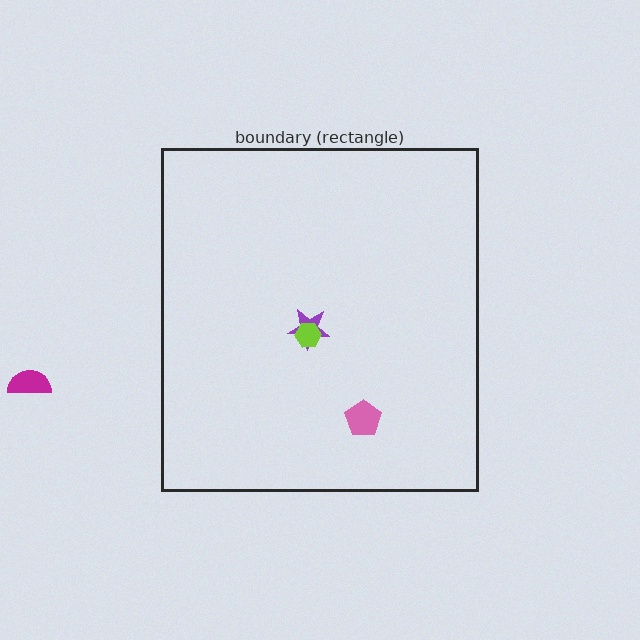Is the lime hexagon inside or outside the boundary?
Inside.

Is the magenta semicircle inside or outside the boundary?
Outside.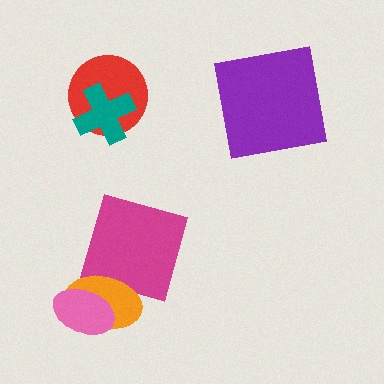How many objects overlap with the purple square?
0 objects overlap with the purple square.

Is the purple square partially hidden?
No, no other shape covers it.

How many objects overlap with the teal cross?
1 object overlaps with the teal cross.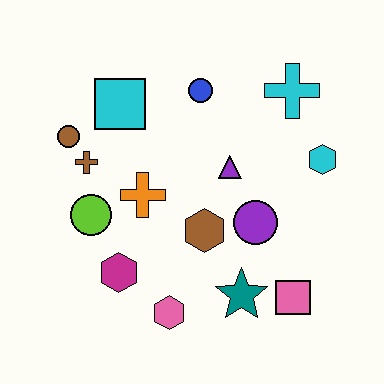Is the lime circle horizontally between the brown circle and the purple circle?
Yes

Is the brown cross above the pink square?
Yes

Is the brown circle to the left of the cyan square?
Yes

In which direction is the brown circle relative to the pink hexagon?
The brown circle is above the pink hexagon.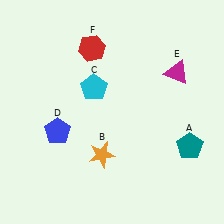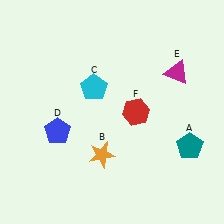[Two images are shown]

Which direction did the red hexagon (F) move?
The red hexagon (F) moved down.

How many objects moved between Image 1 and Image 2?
1 object moved between the two images.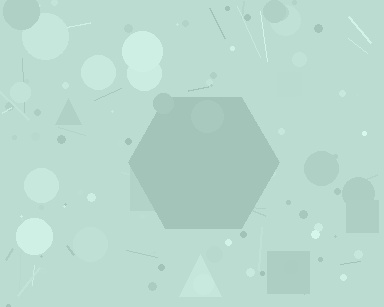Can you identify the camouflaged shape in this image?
The camouflaged shape is a hexagon.